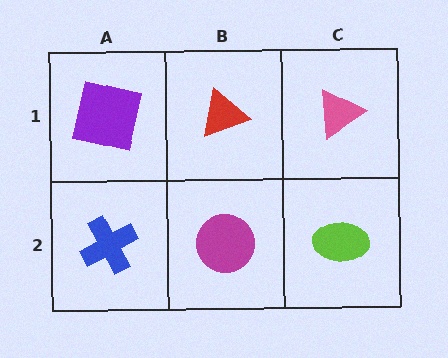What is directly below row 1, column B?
A magenta circle.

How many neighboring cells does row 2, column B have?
3.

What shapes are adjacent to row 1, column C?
A lime ellipse (row 2, column C), a red triangle (row 1, column B).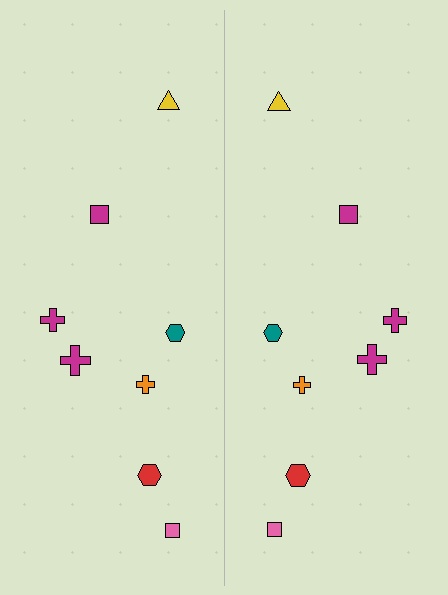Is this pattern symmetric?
Yes, this pattern has bilateral (reflection) symmetry.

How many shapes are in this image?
There are 16 shapes in this image.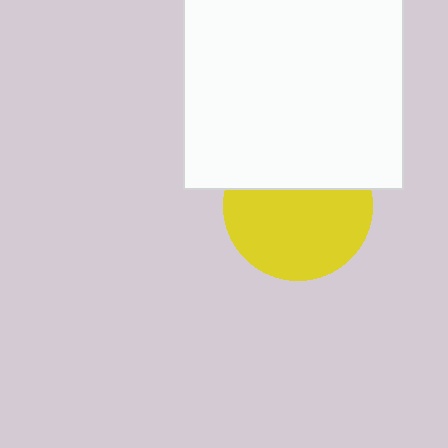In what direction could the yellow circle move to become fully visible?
The yellow circle could move down. That would shift it out from behind the white square entirely.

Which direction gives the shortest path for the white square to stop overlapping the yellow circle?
Moving up gives the shortest separation.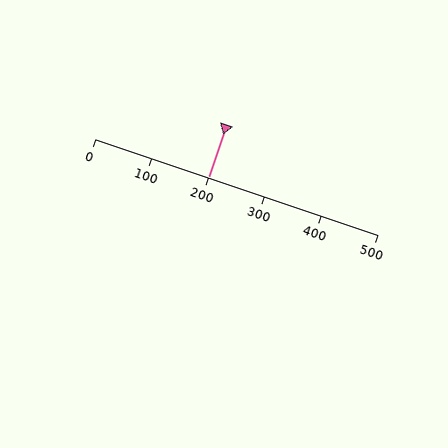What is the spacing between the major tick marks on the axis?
The major ticks are spaced 100 apart.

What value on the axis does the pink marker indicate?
The marker indicates approximately 200.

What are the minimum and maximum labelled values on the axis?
The axis runs from 0 to 500.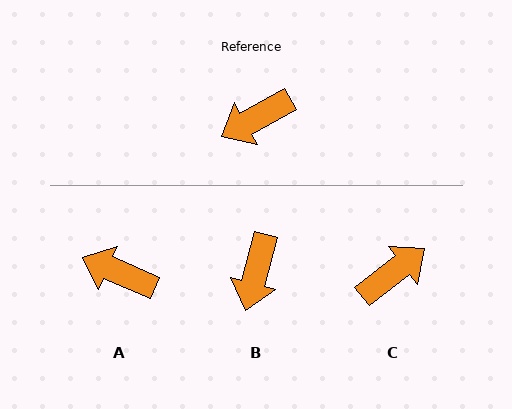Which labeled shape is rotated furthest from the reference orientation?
C, about 171 degrees away.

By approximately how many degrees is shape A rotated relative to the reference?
Approximately 52 degrees clockwise.